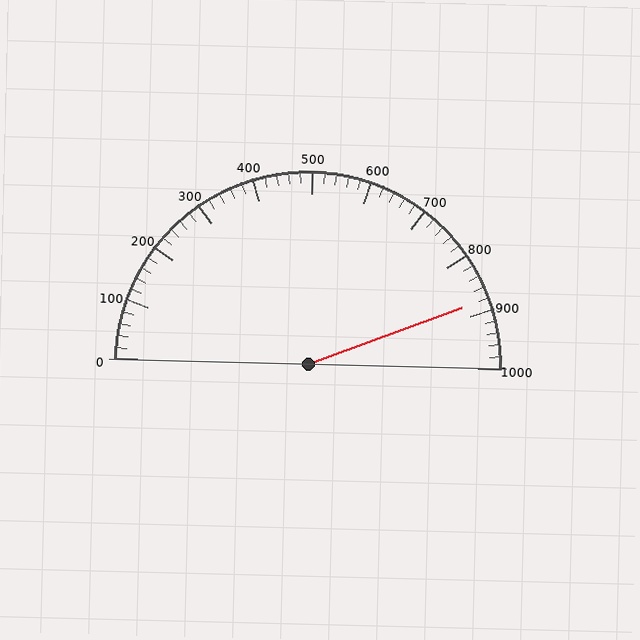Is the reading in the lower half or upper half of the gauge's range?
The reading is in the upper half of the range (0 to 1000).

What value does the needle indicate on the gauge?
The needle indicates approximately 880.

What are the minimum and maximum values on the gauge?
The gauge ranges from 0 to 1000.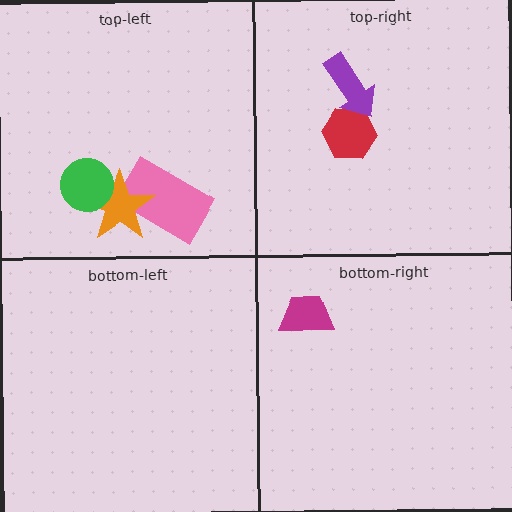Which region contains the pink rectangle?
The top-left region.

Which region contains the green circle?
The top-left region.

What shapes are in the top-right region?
The red hexagon, the purple arrow.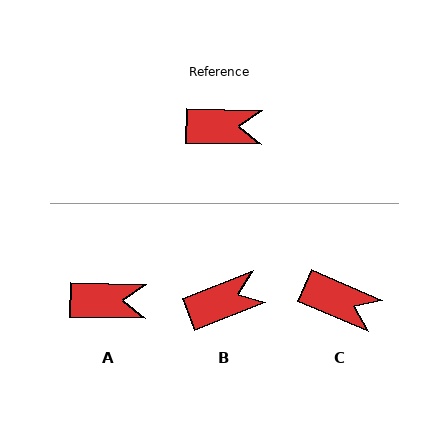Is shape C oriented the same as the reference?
No, it is off by about 23 degrees.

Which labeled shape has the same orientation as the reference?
A.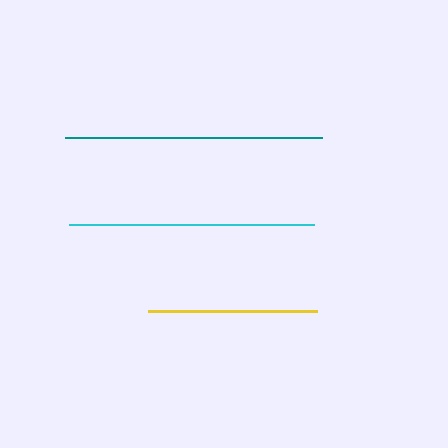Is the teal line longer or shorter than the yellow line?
The teal line is longer than the yellow line.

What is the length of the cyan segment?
The cyan segment is approximately 245 pixels long.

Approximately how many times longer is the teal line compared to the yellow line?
The teal line is approximately 1.5 times the length of the yellow line.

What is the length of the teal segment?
The teal segment is approximately 257 pixels long.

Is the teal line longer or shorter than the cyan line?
The teal line is longer than the cyan line.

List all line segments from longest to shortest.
From longest to shortest: teal, cyan, yellow.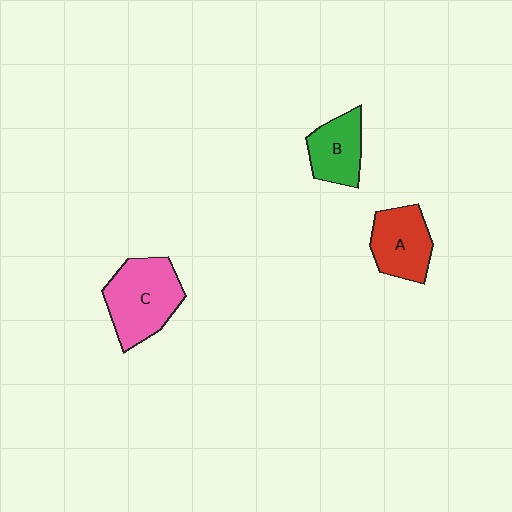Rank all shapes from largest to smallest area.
From largest to smallest: C (pink), A (red), B (green).